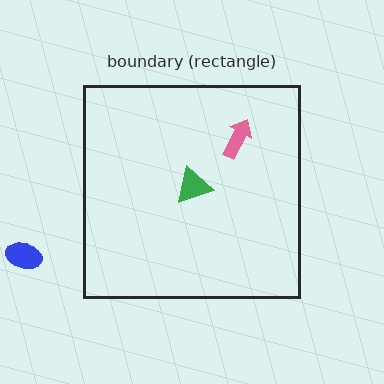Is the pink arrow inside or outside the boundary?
Inside.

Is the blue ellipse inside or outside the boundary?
Outside.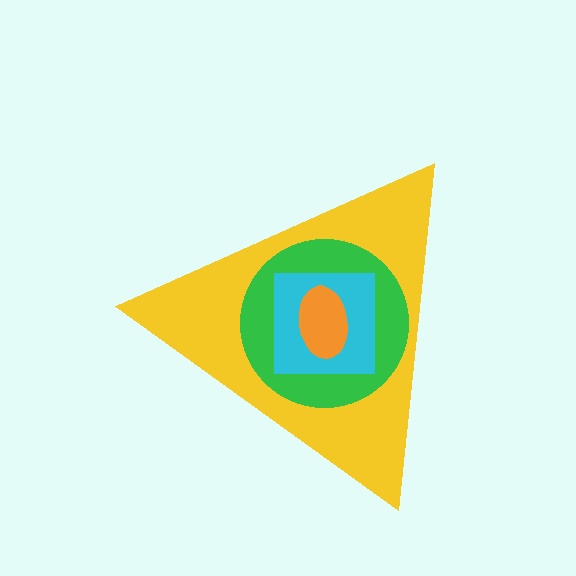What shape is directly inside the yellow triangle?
The green circle.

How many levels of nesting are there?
4.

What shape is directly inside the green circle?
The cyan square.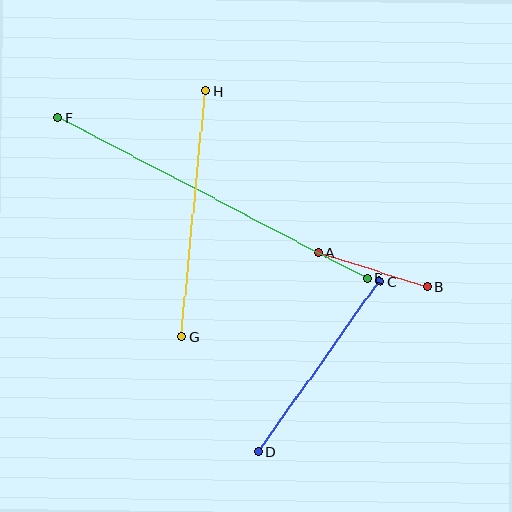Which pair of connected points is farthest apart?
Points E and F are farthest apart.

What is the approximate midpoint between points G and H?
The midpoint is at approximately (194, 214) pixels.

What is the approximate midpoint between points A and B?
The midpoint is at approximately (373, 270) pixels.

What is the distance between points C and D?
The distance is approximately 210 pixels.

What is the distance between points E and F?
The distance is approximately 349 pixels.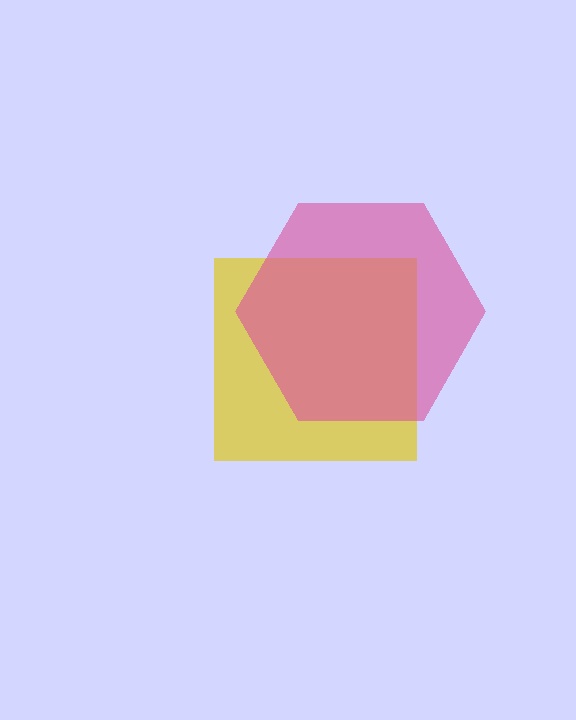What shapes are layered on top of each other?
The layered shapes are: a yellow square, a pink hexagon.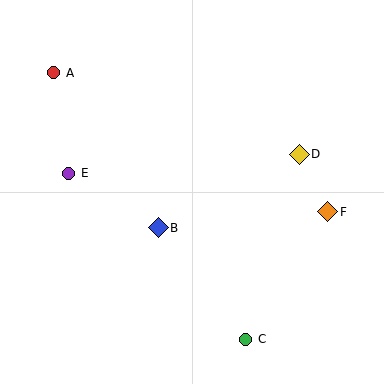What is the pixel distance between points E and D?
The distance between E and D is 232 pixels.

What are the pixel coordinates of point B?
Point B is at (158, 228).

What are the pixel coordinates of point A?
Point A is at (54, 73).